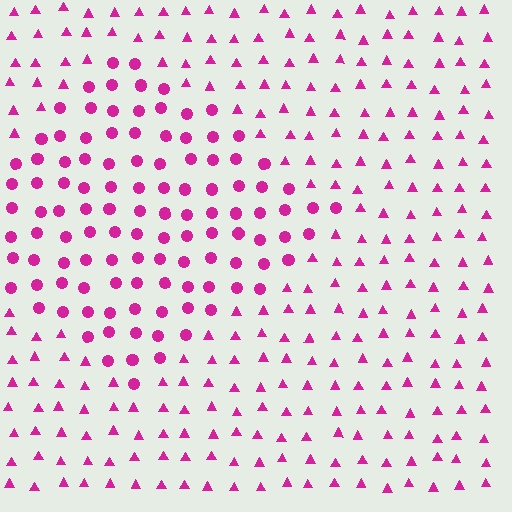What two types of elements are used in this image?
The image uses circles inside the diamond region and triangles outside it.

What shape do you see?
I see a diamond.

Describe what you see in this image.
The image is filled with small magenta elements arranged in a uniform grid. A diamond-shaped region contains circles, while the surrounding area contains triangles. The boundary is defined purely by the change in element shape.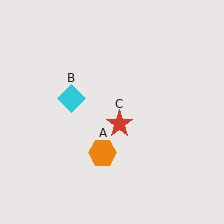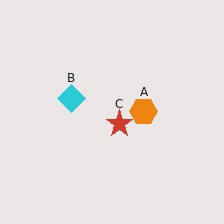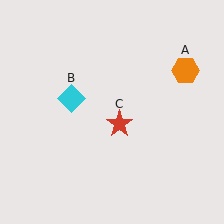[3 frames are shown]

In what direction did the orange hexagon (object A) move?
The orange hexagon (object A) moved up and to the right.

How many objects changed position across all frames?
1 object changed position: orange hexagon (object A).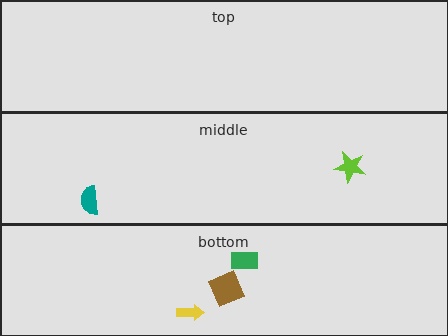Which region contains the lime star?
The middle region.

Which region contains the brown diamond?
The bottom region.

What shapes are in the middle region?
The teal semicircle, the lime star.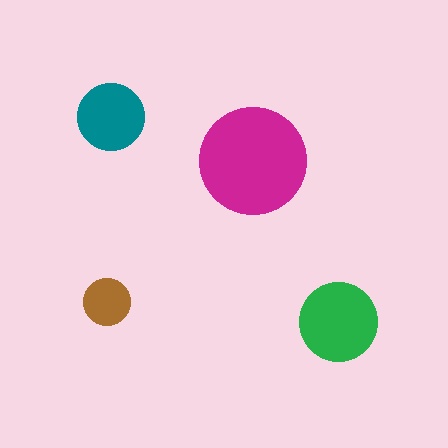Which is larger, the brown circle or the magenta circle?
The magenta one.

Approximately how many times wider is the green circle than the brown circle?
About 1.5 times wider.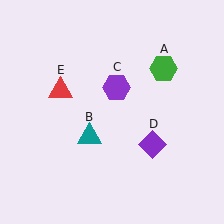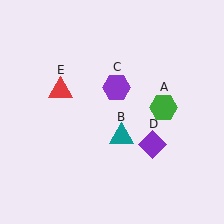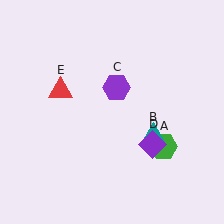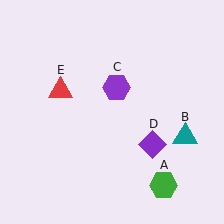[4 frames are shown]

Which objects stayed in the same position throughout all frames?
Purple hexagon (object C) and purple diamond (object D) and red triangle (object E) remained stationary.